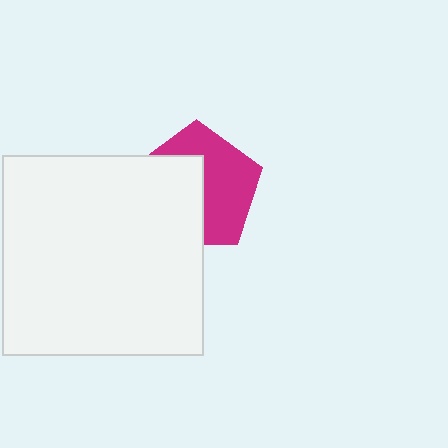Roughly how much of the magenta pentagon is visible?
About half of it is visible (roughly 53%).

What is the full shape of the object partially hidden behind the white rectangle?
The partially hidden object is a magenta pentagon.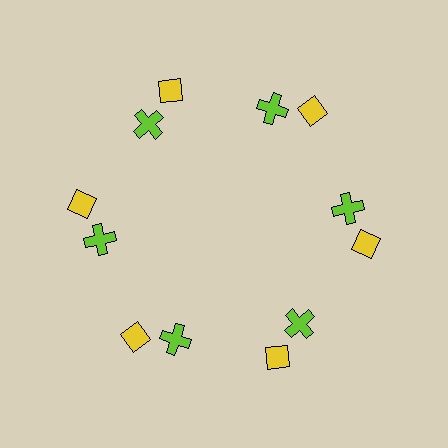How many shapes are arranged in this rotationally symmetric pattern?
There are 12 shapes, arranged in 6 groups of 2.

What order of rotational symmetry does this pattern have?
This pattern has 6-fold rotational symmetry.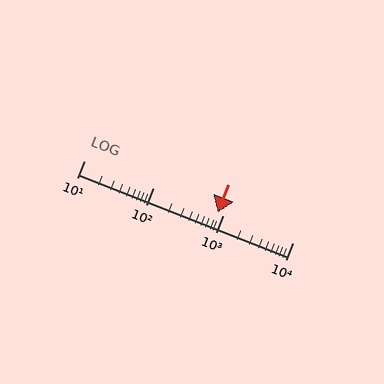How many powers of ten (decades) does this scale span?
The scale spans 3 decades, from 10 to 10000.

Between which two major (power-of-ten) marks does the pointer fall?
The pointer is between 100 and 1000.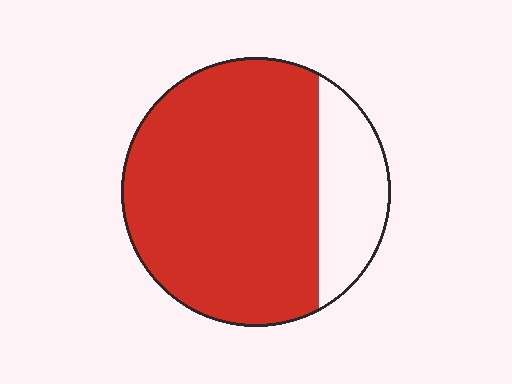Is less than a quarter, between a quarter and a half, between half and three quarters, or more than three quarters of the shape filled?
More than three quarters.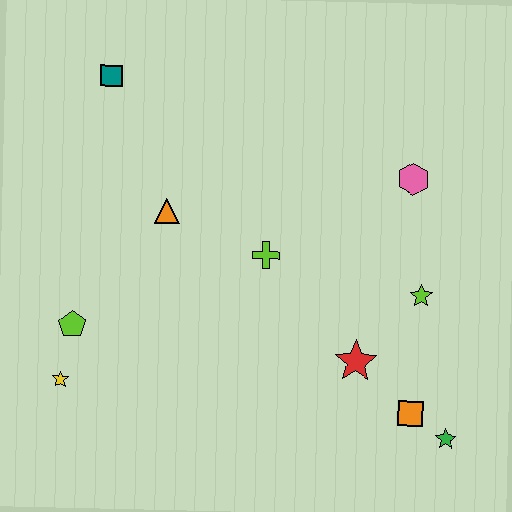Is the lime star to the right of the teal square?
Yes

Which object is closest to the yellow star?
The lime pentagon is closest to the yellow star.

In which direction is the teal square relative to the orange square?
The teal square is above the orange square.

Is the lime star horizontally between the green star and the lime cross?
Yes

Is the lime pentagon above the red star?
Yes